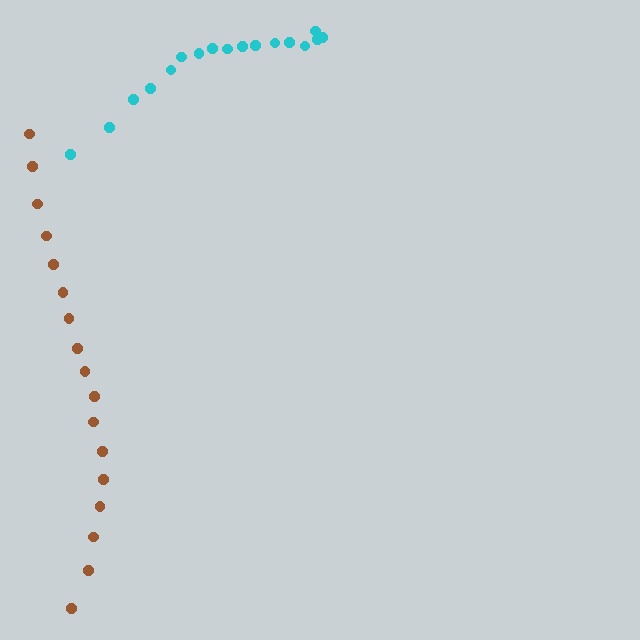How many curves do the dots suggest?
There are 2 distinct paths.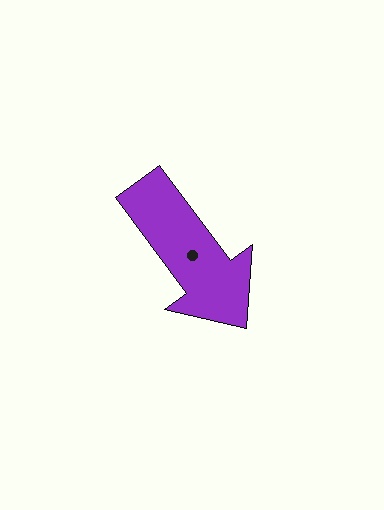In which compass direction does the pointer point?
Southeast.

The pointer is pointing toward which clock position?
Roughly 5 o'clock.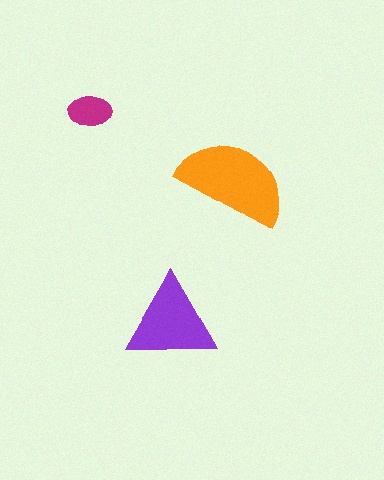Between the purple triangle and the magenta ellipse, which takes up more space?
The purple triangle.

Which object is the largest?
The orange semicircle.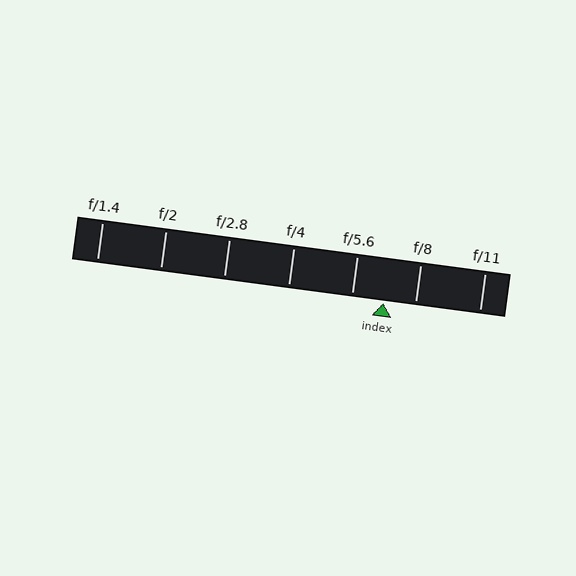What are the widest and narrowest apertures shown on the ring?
The widest aperture shown is f/1.4 and the narrowest is f/11.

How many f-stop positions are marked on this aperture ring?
There are 7 f-stop positions marked.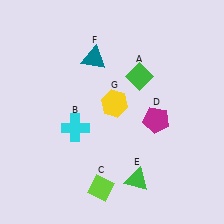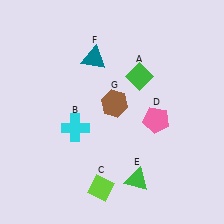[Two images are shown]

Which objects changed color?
D changed from magenta to pink. G changed from yellow to brown.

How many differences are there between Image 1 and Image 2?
There are 2 differences between the two images.